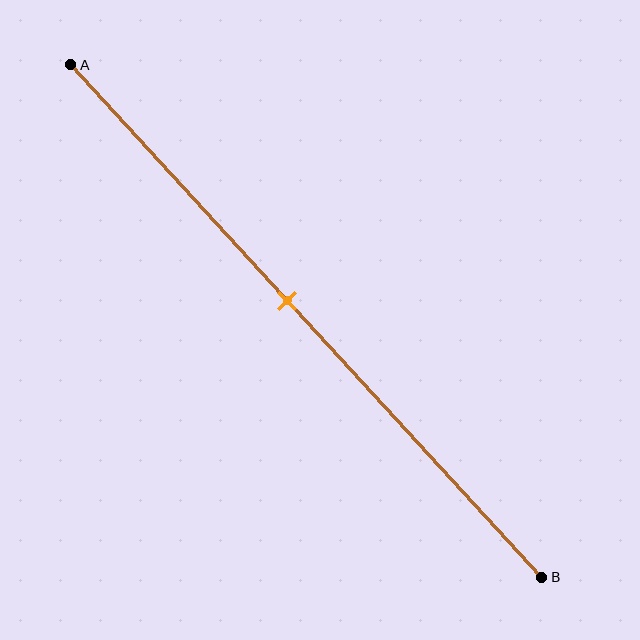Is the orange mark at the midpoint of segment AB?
No, the mark is at about 45% from A, not at the 50% midpoint.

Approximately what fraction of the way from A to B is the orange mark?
The orange mark is approximately 45% of the way from A to B.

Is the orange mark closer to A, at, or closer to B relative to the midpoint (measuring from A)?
The orange mark is closer to point A than the midpoint of segment AB.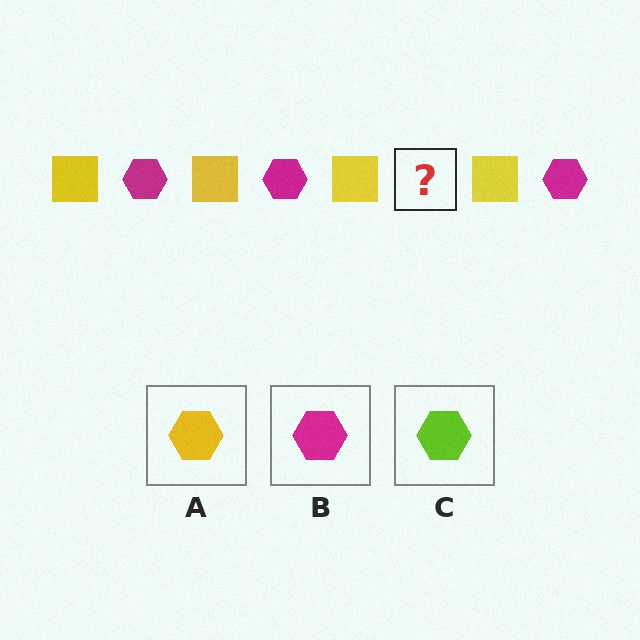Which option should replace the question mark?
Option B.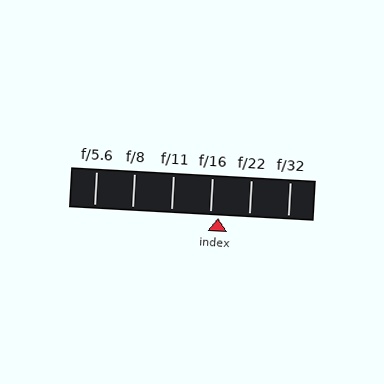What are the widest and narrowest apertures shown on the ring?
The widest aperture shown is f/5.6 and the narrowest is f/32.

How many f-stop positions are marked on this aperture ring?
There are 6 f-stop positions marked.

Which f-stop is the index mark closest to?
The index mark is closest to f/16.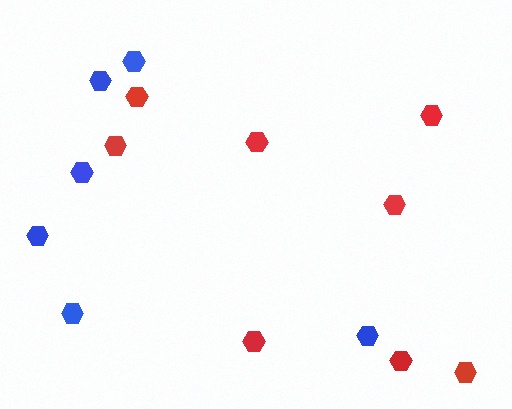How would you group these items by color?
There are 2 groups: one group of red hexagons (8) and one group of blue hexagons (6).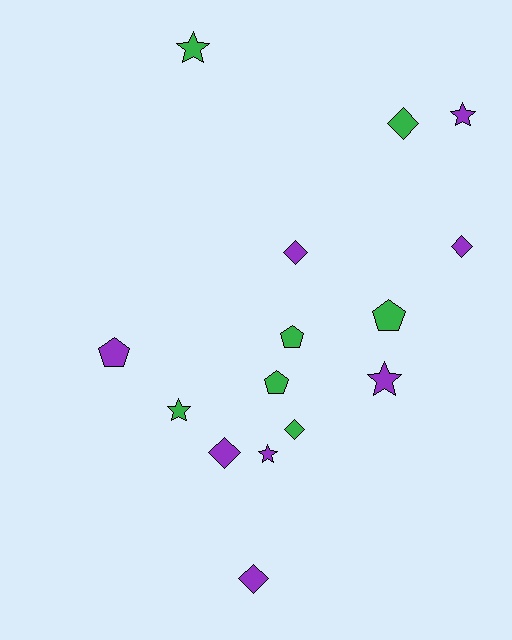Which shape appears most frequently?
Diamond, with 6 objects.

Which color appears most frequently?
Purple, with 8 objects.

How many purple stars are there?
There are 3 purple stars.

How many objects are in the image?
There are 15 objects.